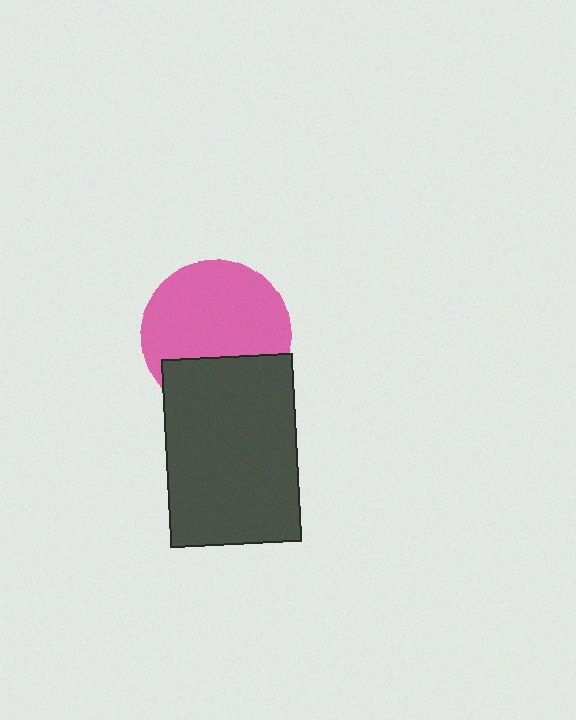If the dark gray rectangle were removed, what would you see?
You would see the complete pink circle.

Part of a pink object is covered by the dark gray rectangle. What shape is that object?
It is a circle.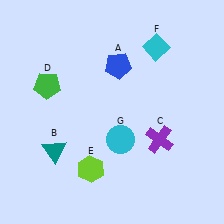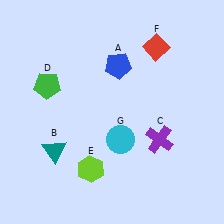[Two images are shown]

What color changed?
The diamond (F) changed from cyan in Image 1 to red in Image 2.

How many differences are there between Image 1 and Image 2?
There is 1 difference between the two images.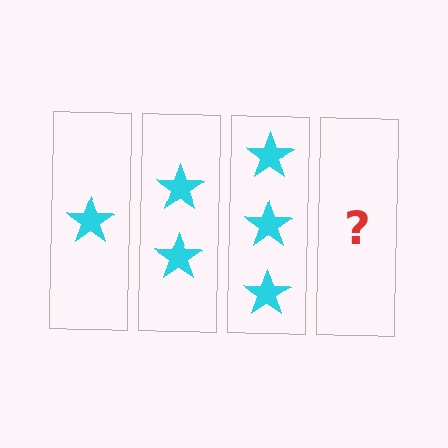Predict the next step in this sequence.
The next step is 4 stars.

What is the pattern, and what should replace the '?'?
The pattern is that each step adds one more star. The '?' should be 4 stars.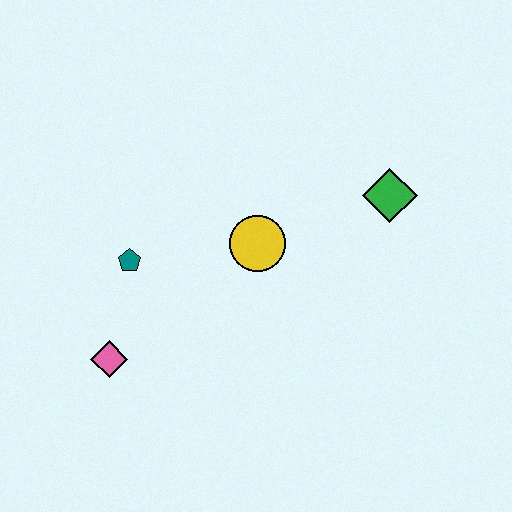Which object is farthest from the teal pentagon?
The green diamond is farthest from the teal pentagon.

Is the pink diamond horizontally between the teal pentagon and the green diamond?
No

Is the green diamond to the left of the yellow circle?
No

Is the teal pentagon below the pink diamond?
No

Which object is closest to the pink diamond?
The teal pentagon is closest to the pink diamond.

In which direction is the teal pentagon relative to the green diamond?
The teal pentagon is to the left of the green diamond.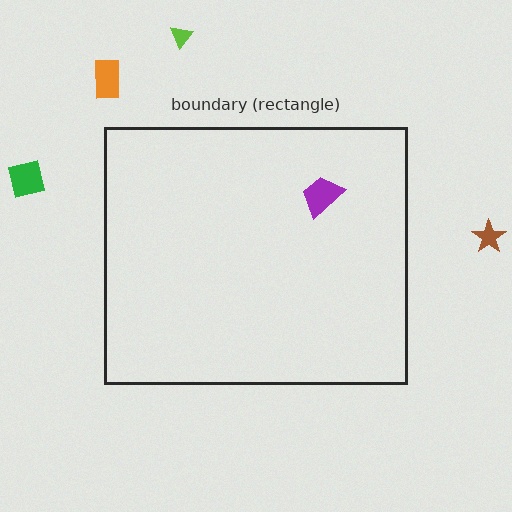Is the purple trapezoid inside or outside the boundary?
Inside.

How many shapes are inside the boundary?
1 inside, 4 outside.